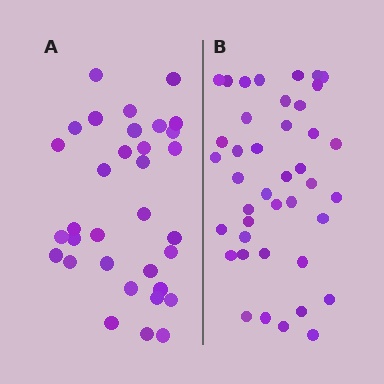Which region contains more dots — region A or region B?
Region B (the right region) has more dots.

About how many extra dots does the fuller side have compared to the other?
Region B has roughly 8 or so more dots than region A.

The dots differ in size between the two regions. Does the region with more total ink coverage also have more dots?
No. Region A has more total ink coverage because its dots are larger, but region B actually contains more individual dots. Total area can be misleading — the number of items is what matters here.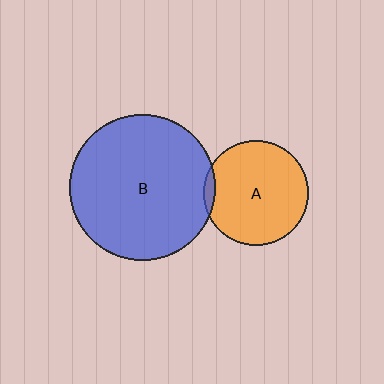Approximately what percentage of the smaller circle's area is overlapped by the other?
Approximately 5%.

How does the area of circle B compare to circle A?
Approximately 1.9 times.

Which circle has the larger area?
Circle B (blue).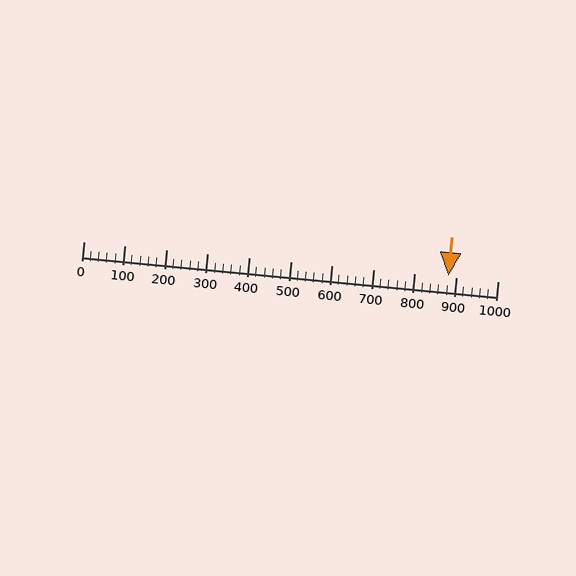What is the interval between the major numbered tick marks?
The major tick marks are spaced 100 units apart.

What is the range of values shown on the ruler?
The ruler shows values from 0 to 1000.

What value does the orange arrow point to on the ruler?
The orange arrow points to approximately 881.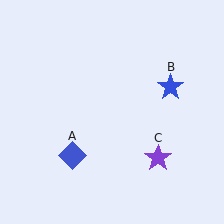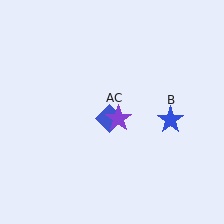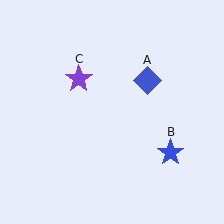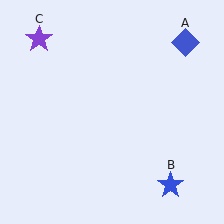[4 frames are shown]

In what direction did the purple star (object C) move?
The purple star (object C) moved up and to the left.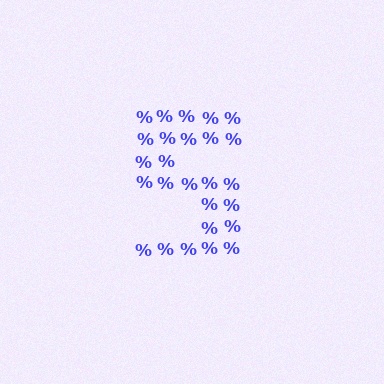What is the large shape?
The large shape is the digit 5.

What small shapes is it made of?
It is made of small percent signs.